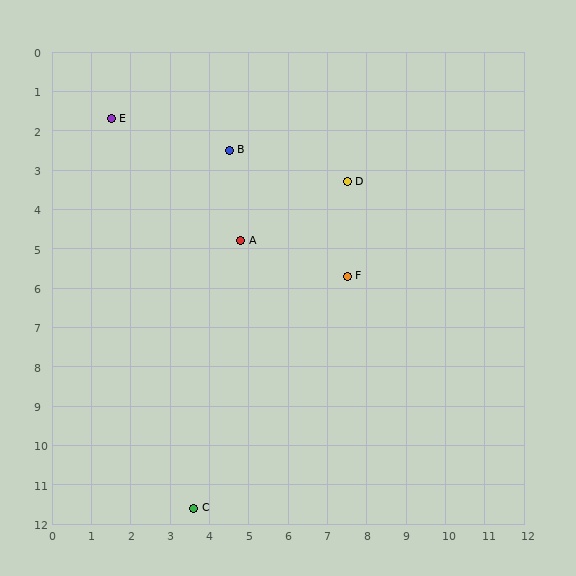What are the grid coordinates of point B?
Point B is at approximately (4.5, 2.5).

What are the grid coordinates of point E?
Point E is at approximately (1.5, 1.7).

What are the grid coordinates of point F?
Point F is at approximately (7.5, 5.7).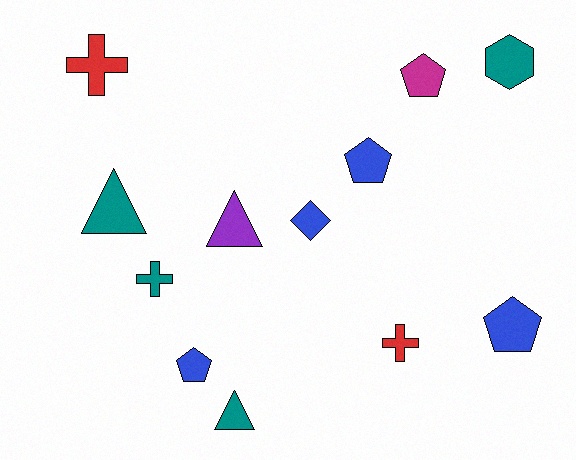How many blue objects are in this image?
There are 4 blue objects.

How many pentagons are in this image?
There are 4 pentagons.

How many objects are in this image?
There are 12 objects.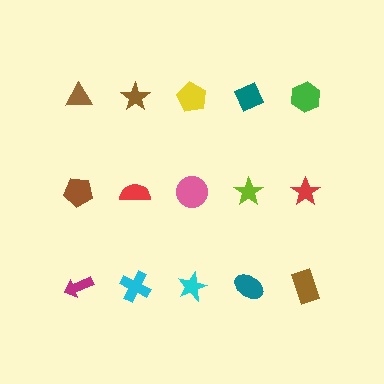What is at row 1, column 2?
A brown star.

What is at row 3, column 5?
A brown rectangle.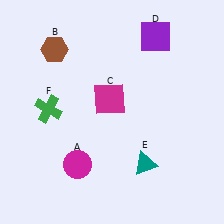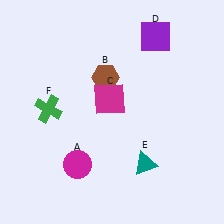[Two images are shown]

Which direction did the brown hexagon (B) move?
The brown hexagon (B) moved right.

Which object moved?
The brown hexagon (B) moved right.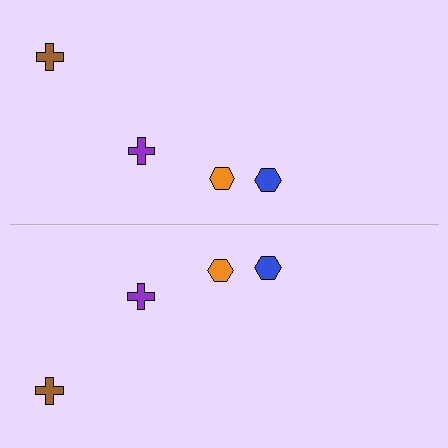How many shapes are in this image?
There are 8 shapes in this image.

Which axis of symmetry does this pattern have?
The pattern has a horizontal axis of symmetry running through the center of the image.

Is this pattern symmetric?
Yes, this pattern has bilateral (reflection) symmetry.